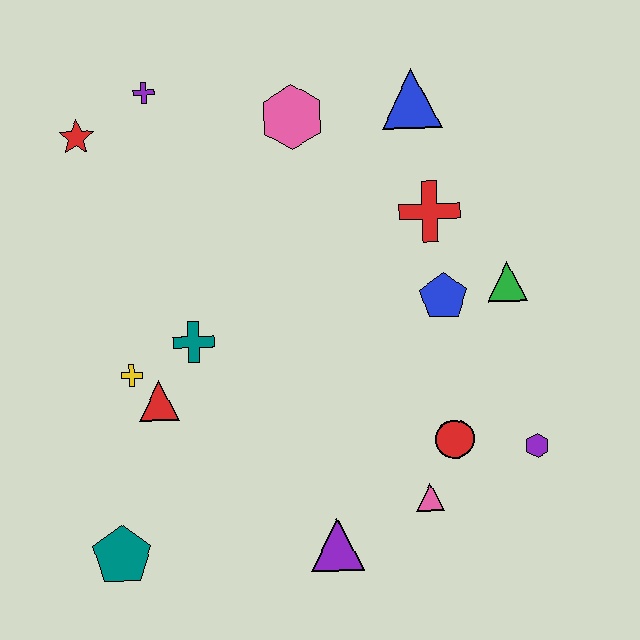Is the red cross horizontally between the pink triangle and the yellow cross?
No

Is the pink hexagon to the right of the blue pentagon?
No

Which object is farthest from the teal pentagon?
The blue triangle is farthest from the teal pentagon.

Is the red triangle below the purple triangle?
No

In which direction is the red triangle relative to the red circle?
The red triangle is to the left of the red circle.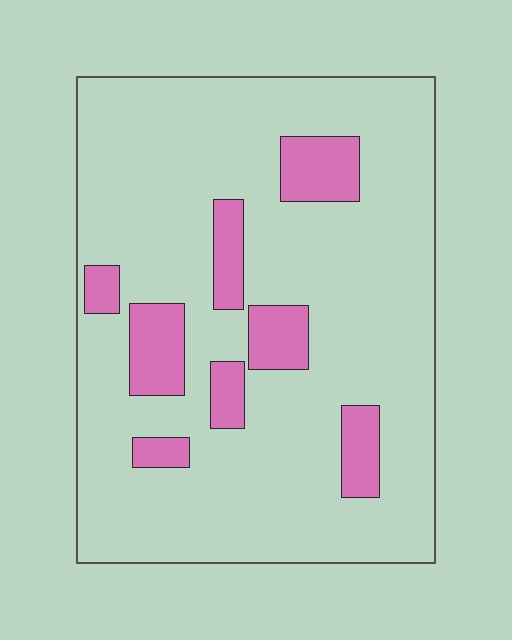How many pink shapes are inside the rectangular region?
8.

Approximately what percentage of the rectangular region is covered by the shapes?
Approximately 15%.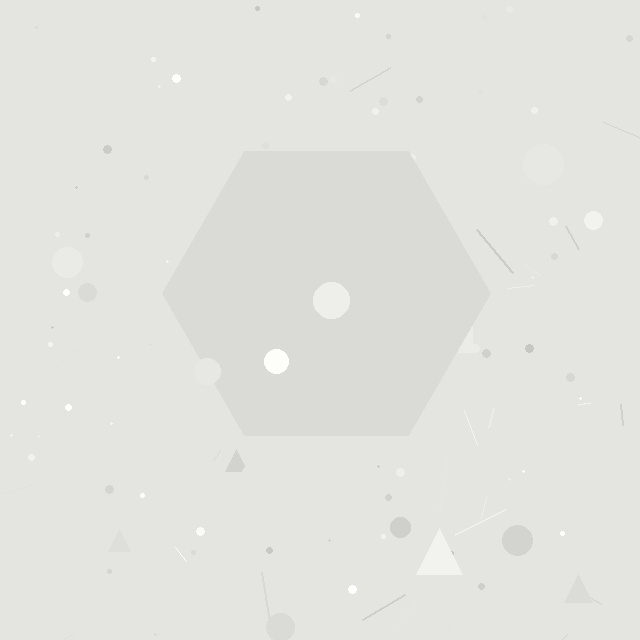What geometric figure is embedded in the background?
A hexagon is embedded in the background.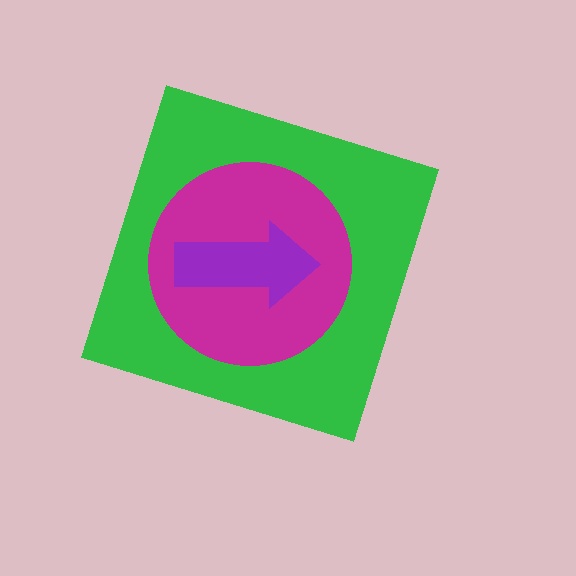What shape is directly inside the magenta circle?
The purple arrow.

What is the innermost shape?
The purple arrow.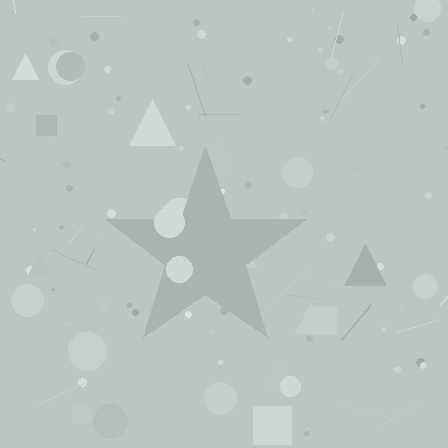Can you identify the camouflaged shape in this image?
The camouflaged shape is a star.